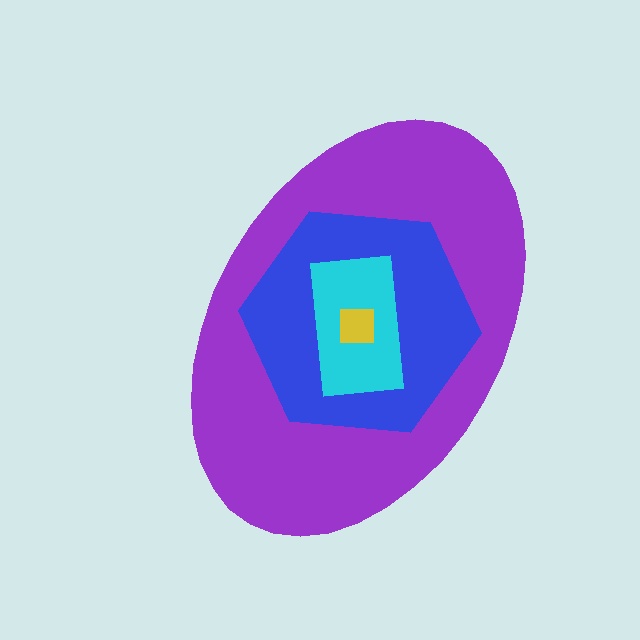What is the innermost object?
The yellow square.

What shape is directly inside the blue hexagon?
The cyan rectangle.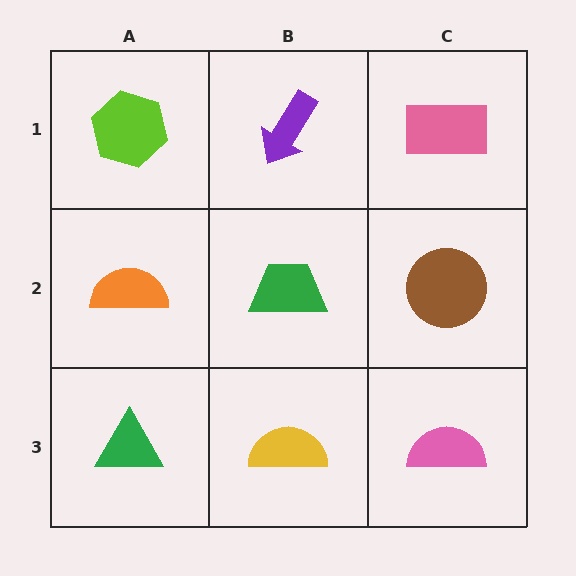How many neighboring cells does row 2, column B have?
4.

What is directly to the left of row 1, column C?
A purple arrow.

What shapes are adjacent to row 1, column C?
A brown circle (row 2, column C), a purple arrow (row 1, column B).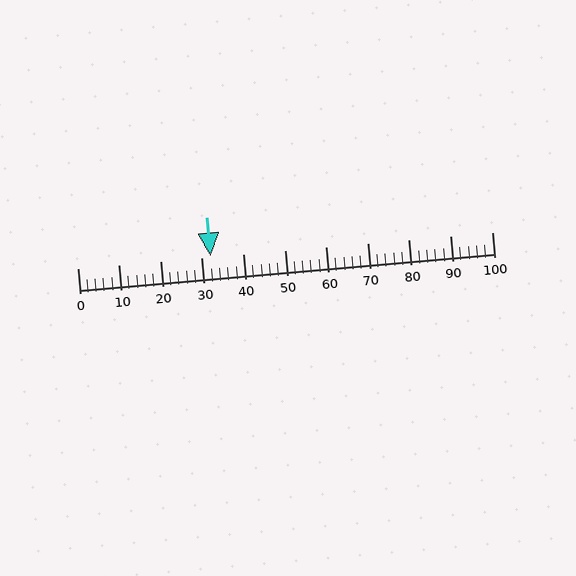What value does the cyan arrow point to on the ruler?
The cyan arrow points to approximately 32.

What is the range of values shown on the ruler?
The ruler shows values from 0 to 100.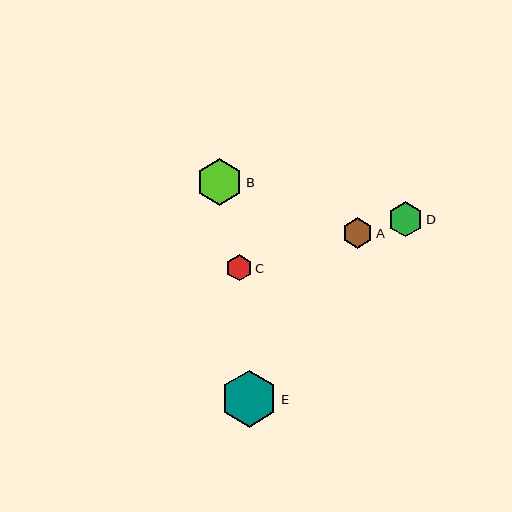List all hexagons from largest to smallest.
From largest to smallest: E, B, D, A, C.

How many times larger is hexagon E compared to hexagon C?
Hexagon E is approximately 2.2 times the size of hexagon C.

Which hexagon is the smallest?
Hexagon C is the smallest with a size of approximately 26 pixels.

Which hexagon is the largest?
Hexagon E is the largest with a size of approximately 57 pixels.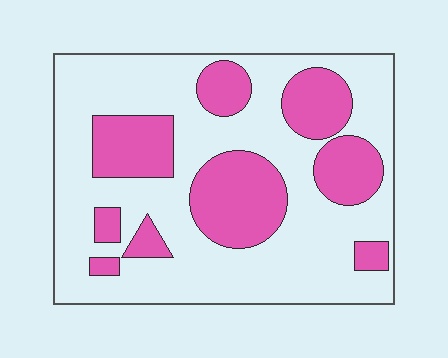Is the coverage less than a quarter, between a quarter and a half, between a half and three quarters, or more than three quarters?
Between a quarter and a half.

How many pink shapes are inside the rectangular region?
9.